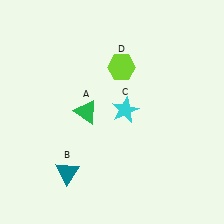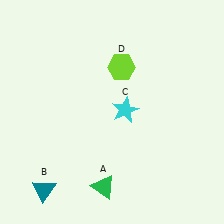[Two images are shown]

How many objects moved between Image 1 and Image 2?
2 objects moved between the two images.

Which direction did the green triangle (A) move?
The green triangle (A) moved down.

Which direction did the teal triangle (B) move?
The teal triangle (B) moved left.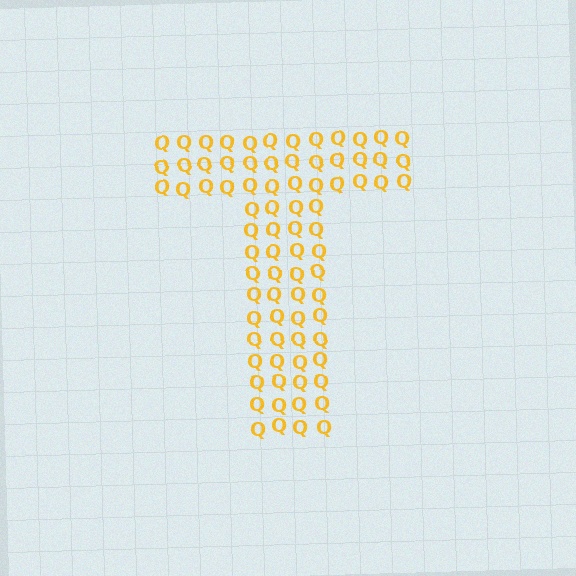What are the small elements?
The small elements are letter Q's.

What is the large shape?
The large shape is the letter T.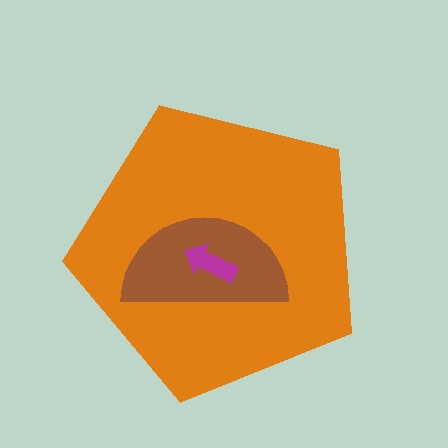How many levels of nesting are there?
3.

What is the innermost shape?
The magenta arrow.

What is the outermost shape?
The orange pentagon.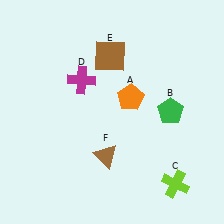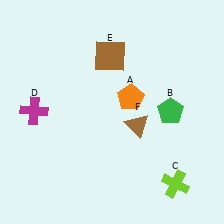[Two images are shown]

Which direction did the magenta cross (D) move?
The magenta cross (D) moved left.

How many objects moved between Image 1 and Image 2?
2 objects moved between the two images.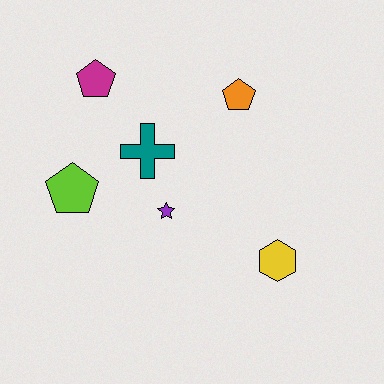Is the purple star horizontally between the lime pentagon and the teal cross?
No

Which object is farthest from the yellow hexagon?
The magenta pentagon is farthest from the yellow hexagon.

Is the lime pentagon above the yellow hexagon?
Yes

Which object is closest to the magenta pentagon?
The teal cross is closest to the magenta pentagon.